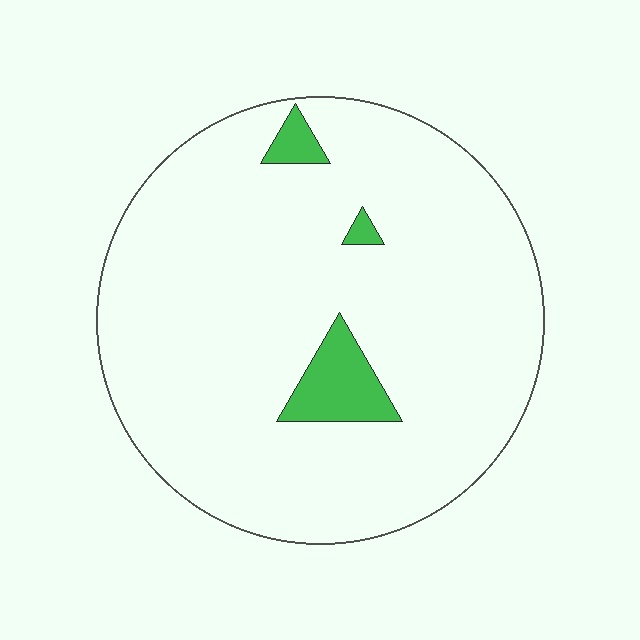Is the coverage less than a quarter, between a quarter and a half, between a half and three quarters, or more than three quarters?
Less than a quarter.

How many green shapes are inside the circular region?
3.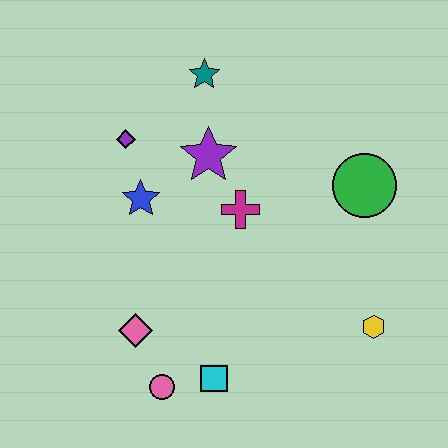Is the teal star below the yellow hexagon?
No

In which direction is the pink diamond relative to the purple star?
The pink diamond is below the purple star.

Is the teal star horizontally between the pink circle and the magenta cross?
Yes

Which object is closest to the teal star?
The purple star is closest to the teal star.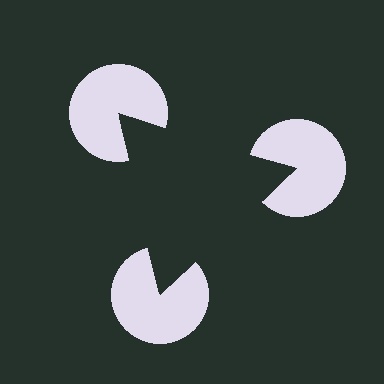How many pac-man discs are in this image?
There are 3 — one at each vertex of the illusory triangle.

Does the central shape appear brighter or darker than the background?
It typically appears slightly darker than the background, even though no actual brightness change is drawn.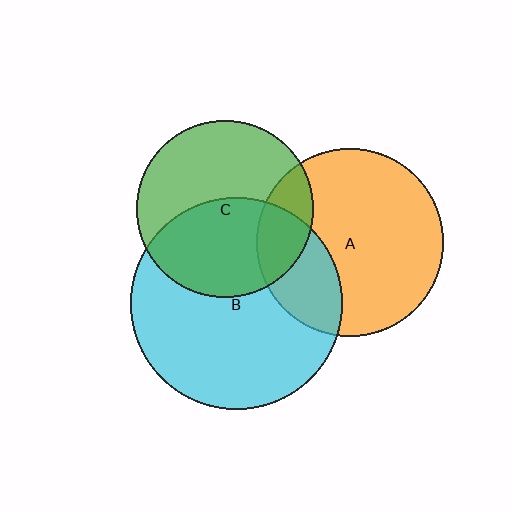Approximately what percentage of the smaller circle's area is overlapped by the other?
Approximately 25%.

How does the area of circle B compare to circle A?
Approximately 1.3 times.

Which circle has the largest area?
Circle B (cyan).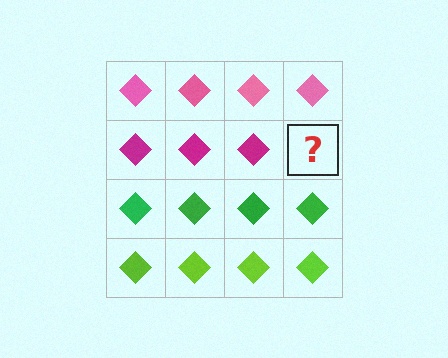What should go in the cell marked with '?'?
The missing cell should contain a magenta diamond.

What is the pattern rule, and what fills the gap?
The rule is that each row has a consistent color. The gap should be filled with a magenta diamond.